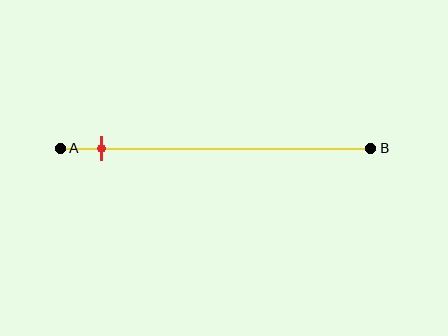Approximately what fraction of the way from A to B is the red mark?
The red mark is approximately 15% of the way from A to B.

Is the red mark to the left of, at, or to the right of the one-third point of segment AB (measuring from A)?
The red mark is to the left of the one-third point of segment AB.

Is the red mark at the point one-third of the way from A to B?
No, the mark is at about 15% from A, not at the 33% one-third point.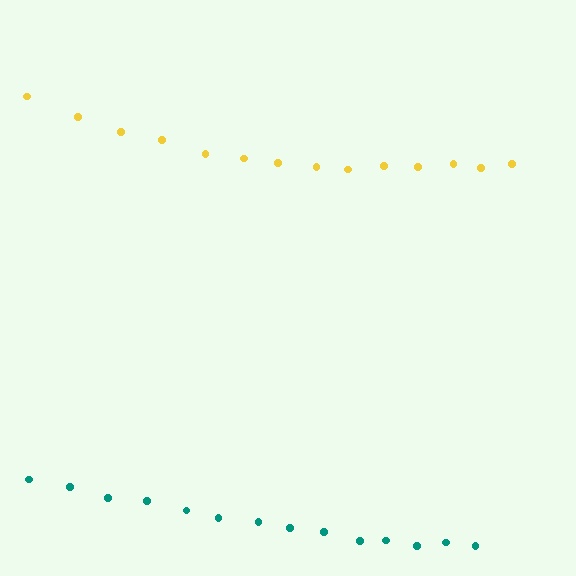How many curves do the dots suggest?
There are 2 distinct paths.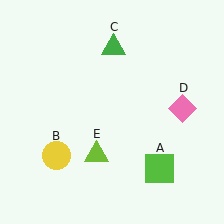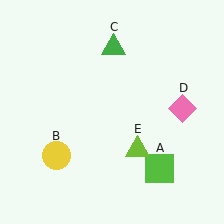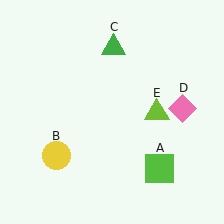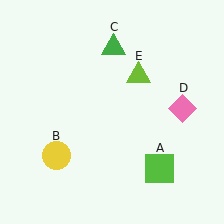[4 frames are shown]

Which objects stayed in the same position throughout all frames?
Lime square (object A) and yellow circle (object B) and green triangle (object C) and pink diamond (object D) remained stationary.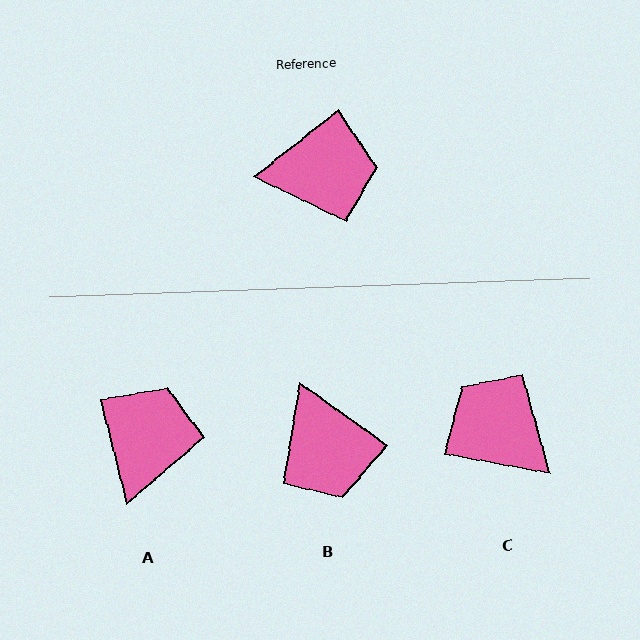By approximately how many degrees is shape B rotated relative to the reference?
Approximately 74 degrees clockwise.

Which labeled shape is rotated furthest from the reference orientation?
C, about 132 degrees away.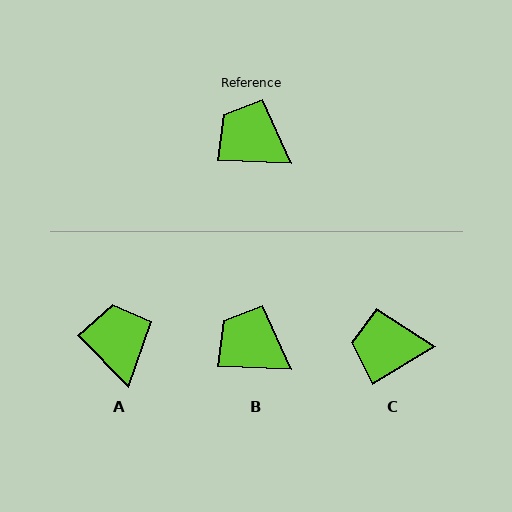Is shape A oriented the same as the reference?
No, it is off by about 43 degrees.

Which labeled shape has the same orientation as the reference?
B.